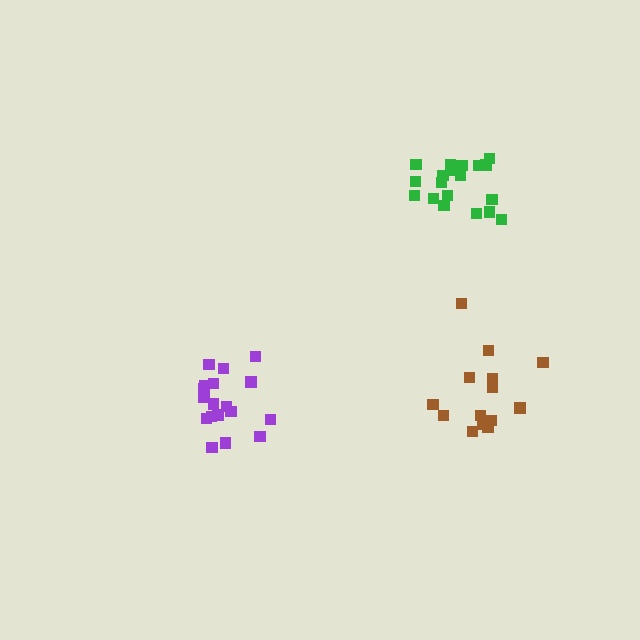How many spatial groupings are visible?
There are 3 spatial groupings.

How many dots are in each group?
Group 1: 18 dots, Group 2: 19 dots, Group 3: 14 dots (51 total).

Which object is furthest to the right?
The brown cluster is rightmost.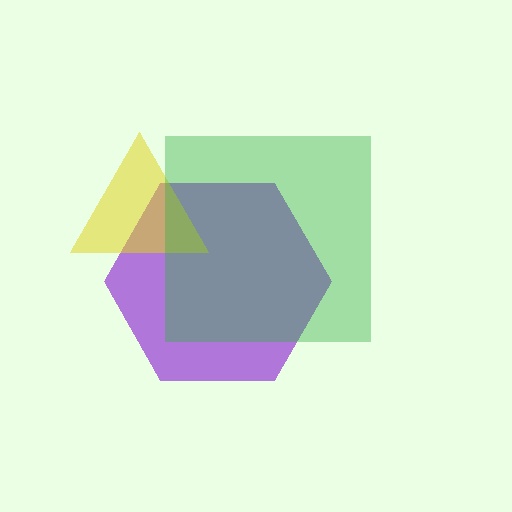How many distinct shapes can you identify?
There are 3 distinct shapes: a purple hexagon, a yellow triangle, a green square.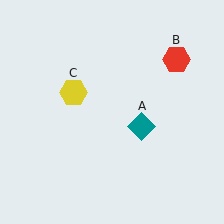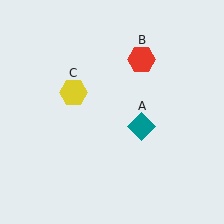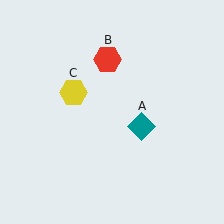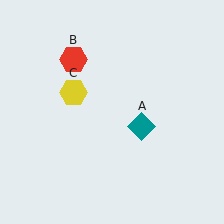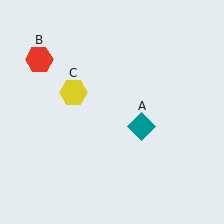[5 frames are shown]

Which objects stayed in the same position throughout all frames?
Teal diamond (object A) and yellow hexagon (object C) remained stationary.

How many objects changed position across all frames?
1 object changed position: red hexagon (object B).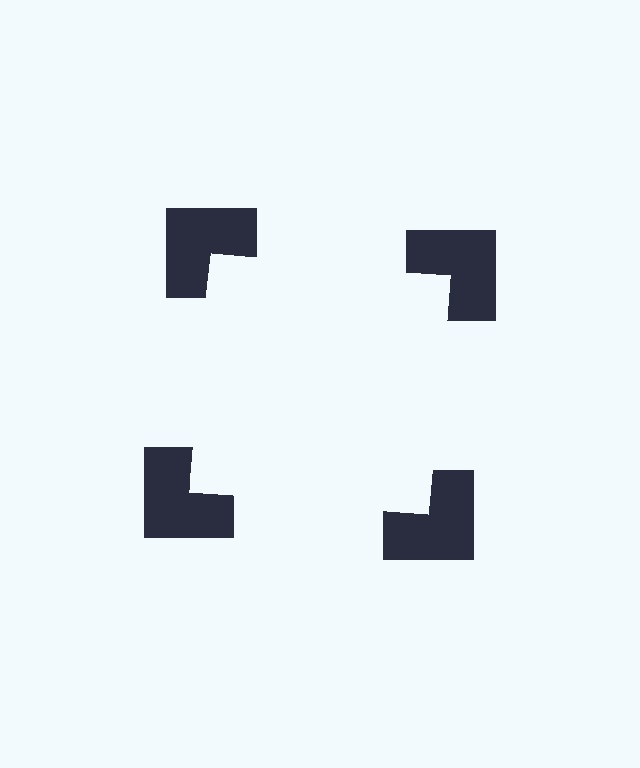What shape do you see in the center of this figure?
An illusory square — its edges are inferred from the aligned wedge cuts in the notched squares, not physically drawn.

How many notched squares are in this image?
There are 4 — one at each vertex of the illusory square.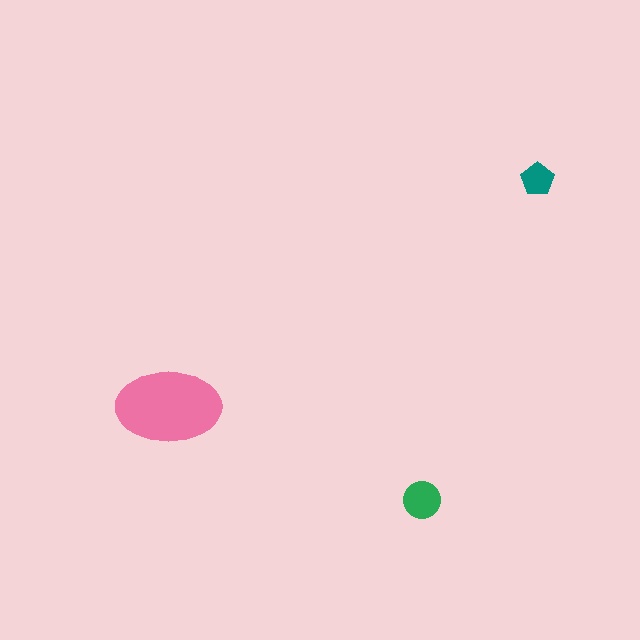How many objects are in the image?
There are 3 objects in the image.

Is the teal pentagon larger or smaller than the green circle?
Smaller.